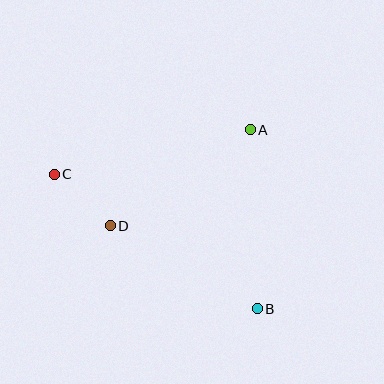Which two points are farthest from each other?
Points B and C are farthest from each other.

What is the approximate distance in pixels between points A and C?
The distance between A and C is approximately 201 pixels.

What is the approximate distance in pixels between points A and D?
The distance between A and D is approximately 170 pixels.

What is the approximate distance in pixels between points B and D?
The distance between B and D is approximately 169 pixels.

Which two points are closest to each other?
Points C and D are closest to each other.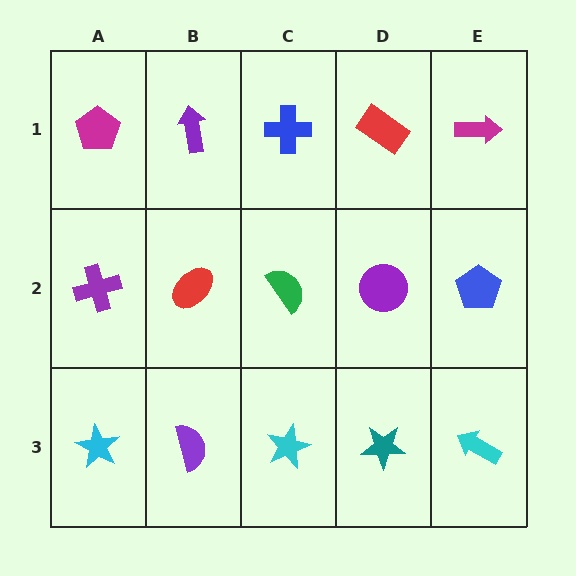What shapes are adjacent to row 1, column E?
A blue pentagon (row 2, column E), a red rectangle (row 1, column D).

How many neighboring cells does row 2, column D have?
4.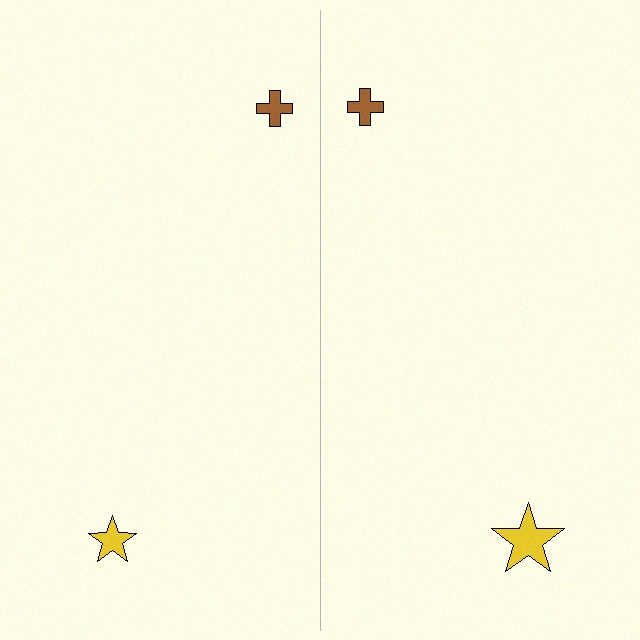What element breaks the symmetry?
The yellow star on the right side has a different size than its mirror counterpart.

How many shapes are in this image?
There are 4 shapes in this image.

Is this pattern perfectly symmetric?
No, the pattern is not perfectly symmetric. The yellow star on the right side has a different size than its mirror counterpart.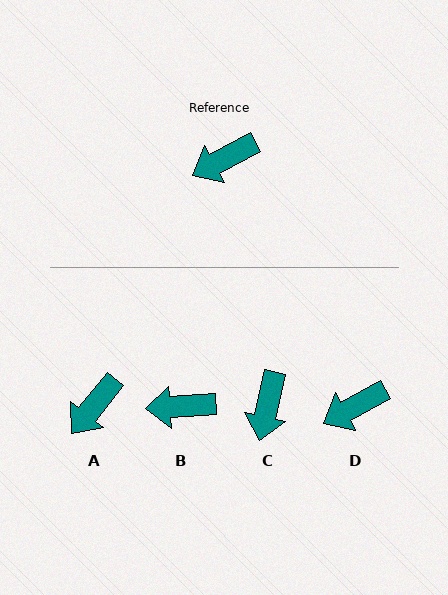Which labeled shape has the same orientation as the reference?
D.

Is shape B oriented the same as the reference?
No, it is off by about 24 degrees.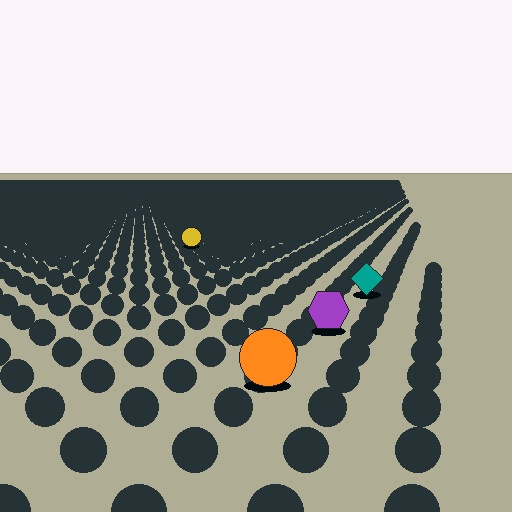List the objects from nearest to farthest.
From nearest to farthest: the orange circle, the purple hexagon, the teal diamond, the yellow circle.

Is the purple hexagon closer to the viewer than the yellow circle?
Yes. The purple hexagon is closer — you can tell from the texture gradient: the ground texture is coarser near it.